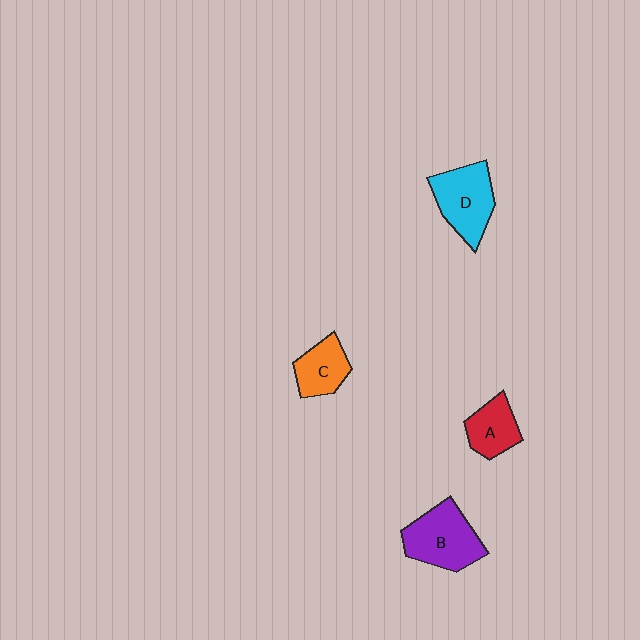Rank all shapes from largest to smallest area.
From largest to smallest: B (purple), D (cyan), C (orange), A (red).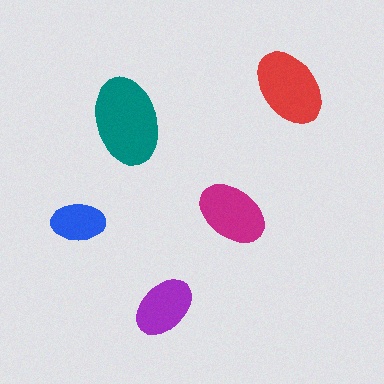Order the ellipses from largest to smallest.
the teal one, the red one, the magenta one, the purple one, the blue one.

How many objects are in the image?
There are 5 objects in the image.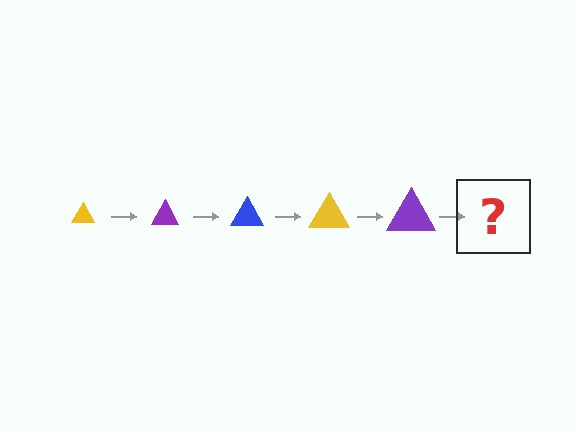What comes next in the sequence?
The next element should be a blue triangle, larger than the previous one.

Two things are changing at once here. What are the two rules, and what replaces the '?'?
The two rules are that the triangle grows larger each step and the color cycles through yellow, purple, and blue. The '?' should be a blue triangle, larger than the previous one.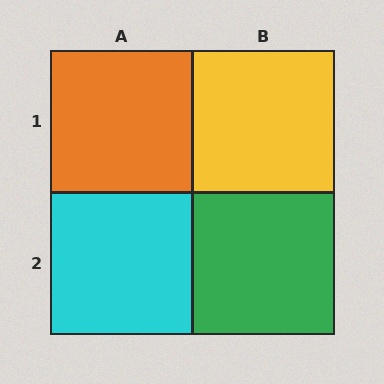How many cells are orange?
1 cell is orange.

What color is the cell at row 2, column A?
Cyan.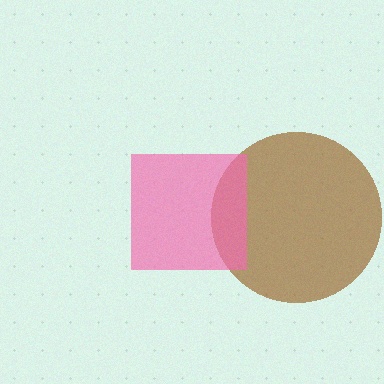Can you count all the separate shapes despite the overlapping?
Yes, there are 2 separate shapes.